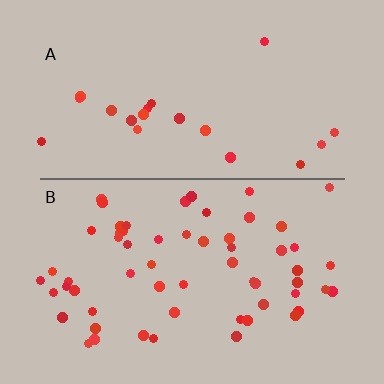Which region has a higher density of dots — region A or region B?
B (the bottom).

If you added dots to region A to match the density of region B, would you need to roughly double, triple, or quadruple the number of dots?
Approximately triple.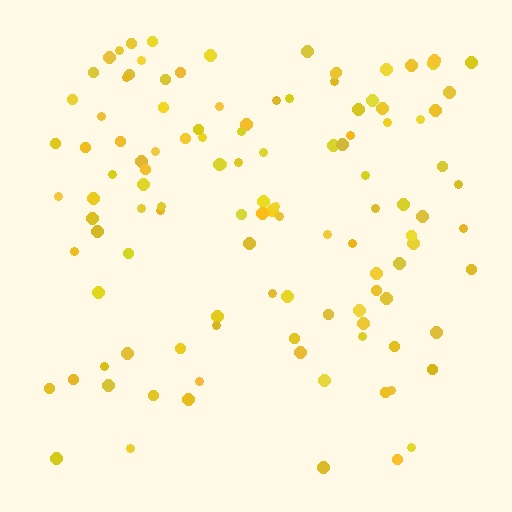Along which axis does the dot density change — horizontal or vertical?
Vertical.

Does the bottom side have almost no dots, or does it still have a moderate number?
Still a moderate number, just noticeably fewer than the top.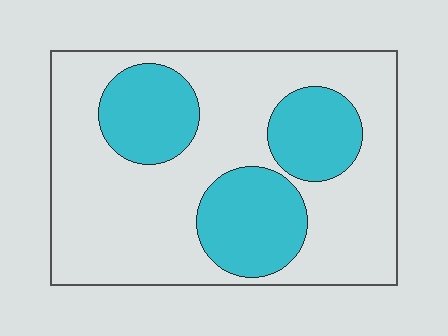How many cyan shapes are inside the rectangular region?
3.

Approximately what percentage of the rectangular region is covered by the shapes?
Approximately 30%.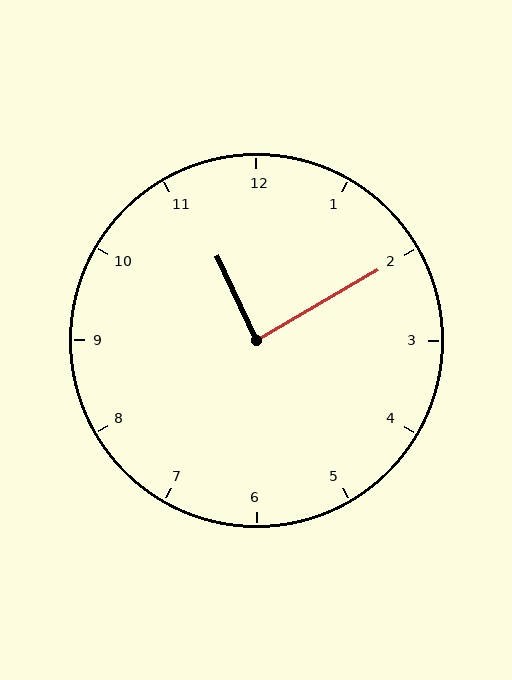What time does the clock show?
11:10.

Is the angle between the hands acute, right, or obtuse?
It is right.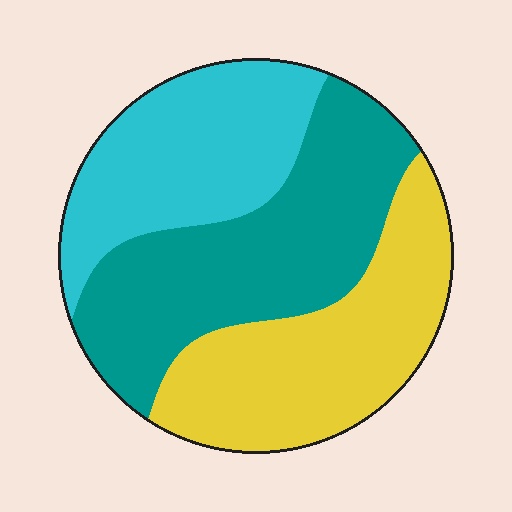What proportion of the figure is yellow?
Yellow takes up about one third (1/3) of the figure.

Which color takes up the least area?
Cyan, at roughly 30%.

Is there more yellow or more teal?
Teal.